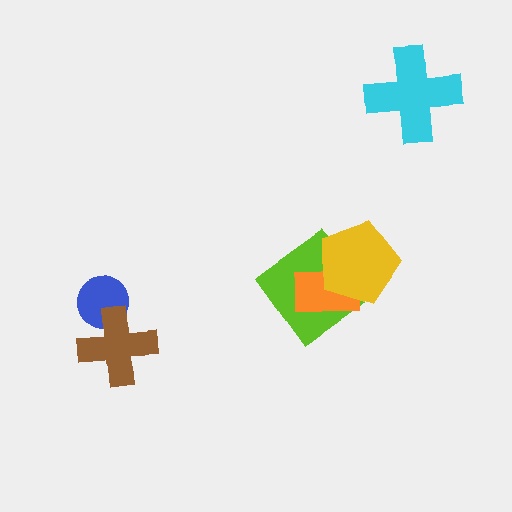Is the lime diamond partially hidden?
Yes, it is partially covered by another shape.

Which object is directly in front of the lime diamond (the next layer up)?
The orange rectangle is directly in front of the lime diamond.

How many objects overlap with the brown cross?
1 object overlaps with the brown cross.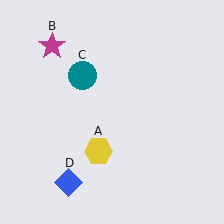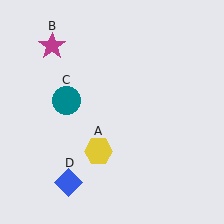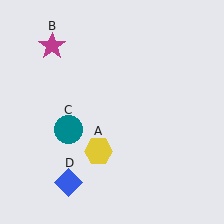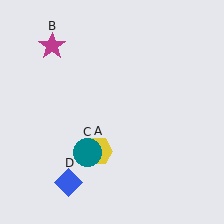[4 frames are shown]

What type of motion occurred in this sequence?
The teal circle (object C) rotated counterclockwise around the center of the scene.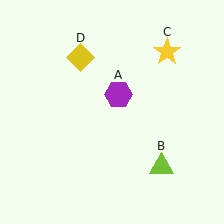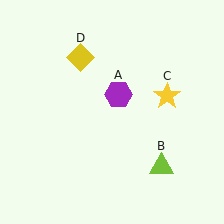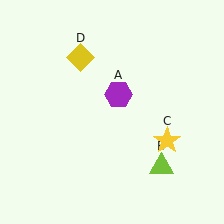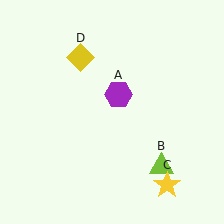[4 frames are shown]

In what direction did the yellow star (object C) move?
The yellow star (object C) moved down.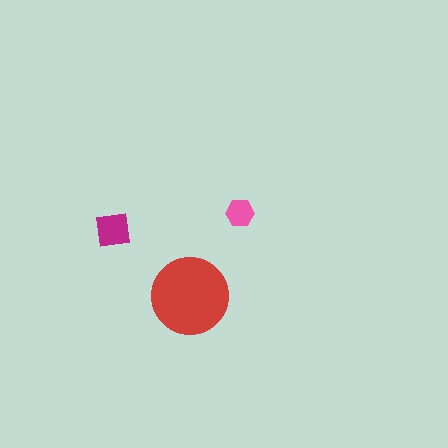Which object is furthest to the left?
The magenta square is leftmost.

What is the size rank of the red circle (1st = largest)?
1st.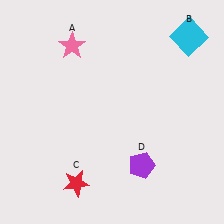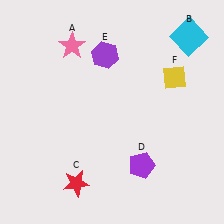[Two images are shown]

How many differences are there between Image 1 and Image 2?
There are 2 differences between the two images.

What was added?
A purple hexagon (E), a yellow diamond (F) were added in Image 2.